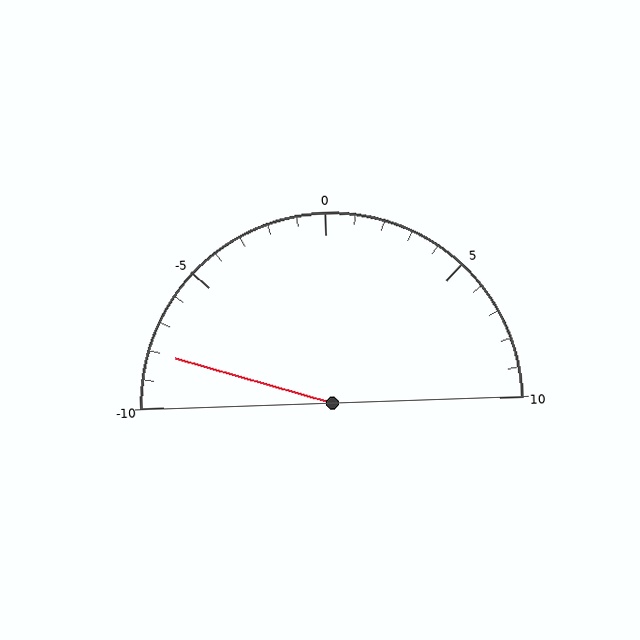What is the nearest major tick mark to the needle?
The nearest major tick mark is -10.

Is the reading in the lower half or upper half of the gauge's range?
The reading is in the lower half of the range (-10 to 10).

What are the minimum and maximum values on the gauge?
The gauge ranges from -10 to 10.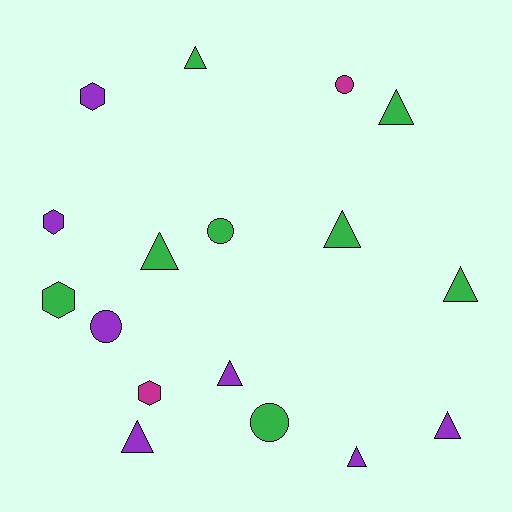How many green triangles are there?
There are 5 green triangles.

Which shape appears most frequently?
Triangle, with 9 objects.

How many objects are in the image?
There are 17 objects.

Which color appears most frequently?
Green, with 8 objects.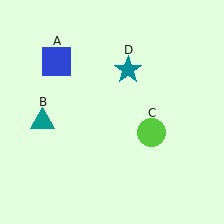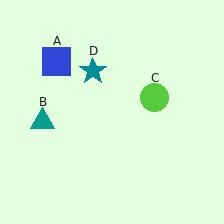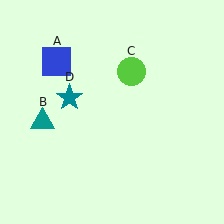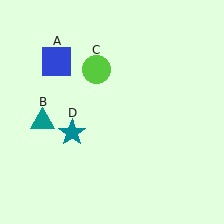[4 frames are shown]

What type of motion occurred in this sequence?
The lime circle (object C), teal star (object D) rotated counterclockwise around the center of the scene.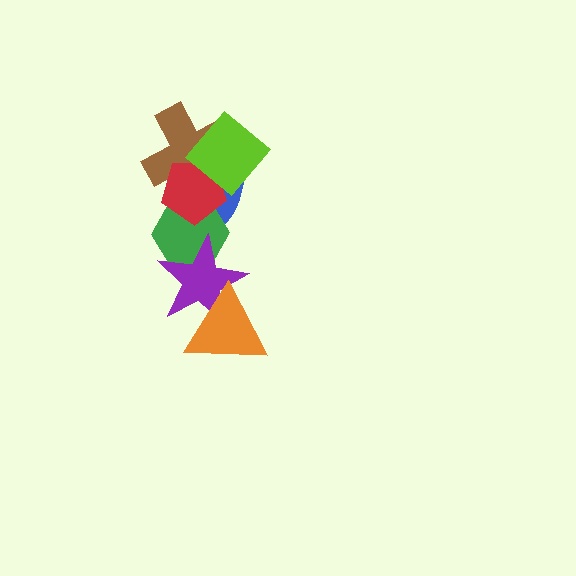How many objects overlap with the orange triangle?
1 object overlaps with the orange triangle.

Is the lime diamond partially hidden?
No, no other shape covers it.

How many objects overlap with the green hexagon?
3 objects overlap with the green hexagon.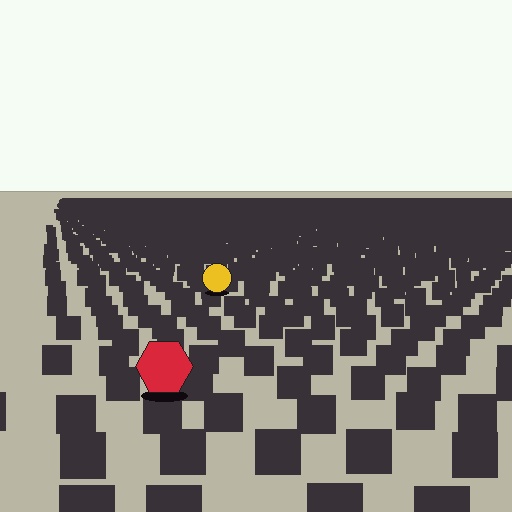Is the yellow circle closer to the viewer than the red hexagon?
No. The red hexagon is closer — you can tell from the texture gradient: the ground texture is coarser near it.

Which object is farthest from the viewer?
The yellow circle is farthest from the viewer. It appears smaller and the ground texture around it is denser.